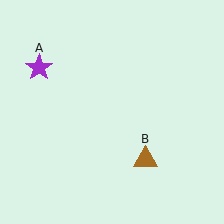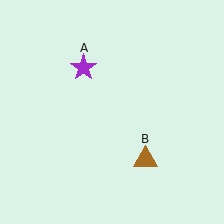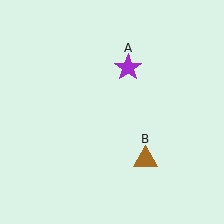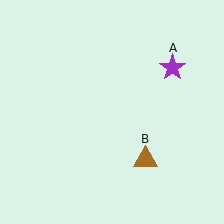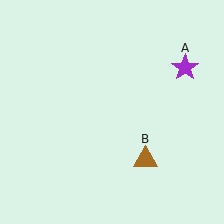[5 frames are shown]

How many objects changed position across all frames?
1 object changed position: purple star (object A).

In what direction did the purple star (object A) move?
The purple star (object A) moved right.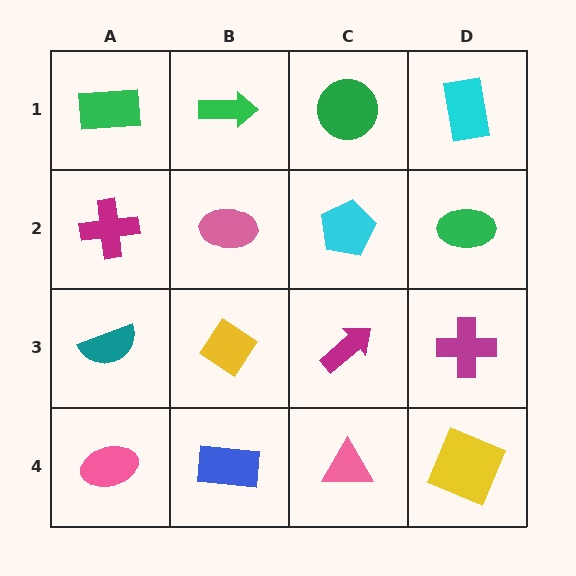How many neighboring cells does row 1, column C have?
3.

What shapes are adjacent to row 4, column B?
A yellow diamond (row 3, column B), a pink ellipse (row 4, column A), a pink triangle (row 4, column C).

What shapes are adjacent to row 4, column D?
A magenta cross (row 3, column D), a pink triangle (row 4, column C).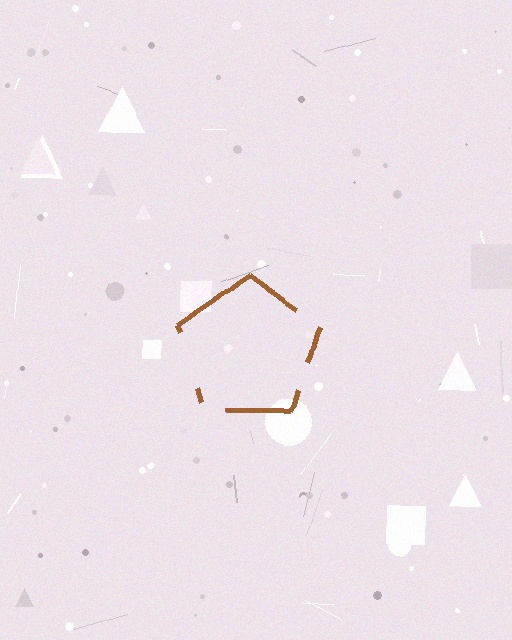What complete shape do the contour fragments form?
The contour fragments form a pentagon.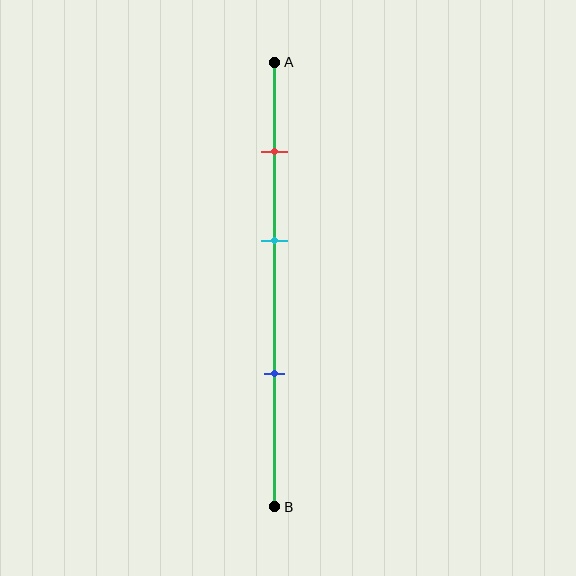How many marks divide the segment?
There are 3 marks dividing the segment.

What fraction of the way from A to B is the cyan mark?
The cyan mark is approximately 40% (0.4) of the way from A to B.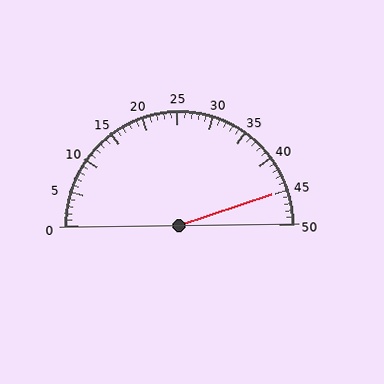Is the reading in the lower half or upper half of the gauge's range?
The reading is in the upper half of the range (0 to 50).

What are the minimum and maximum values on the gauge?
The gauge ranges from 0 to 50.